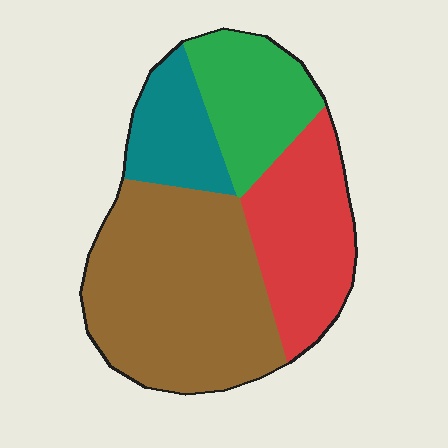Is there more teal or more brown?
Brown.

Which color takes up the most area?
Brown, at roughly 45%.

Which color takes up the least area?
Teal, at roughly 15%.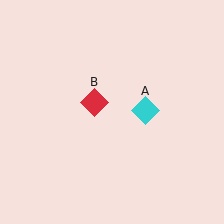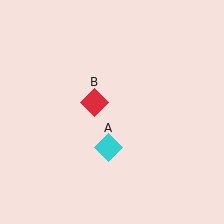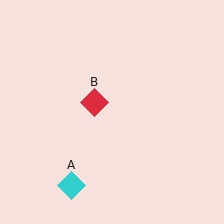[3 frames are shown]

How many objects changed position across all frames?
1 object changed position: cyan diamond (object A).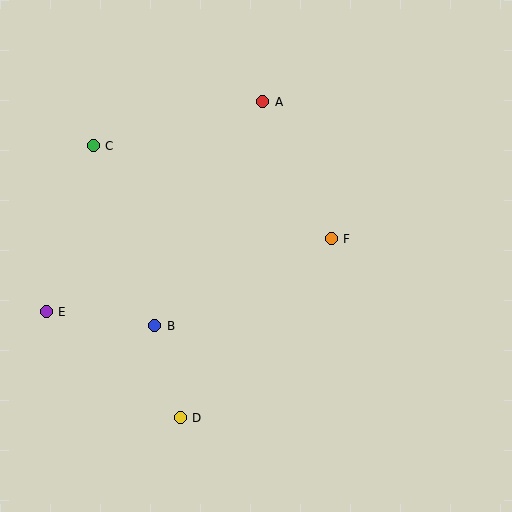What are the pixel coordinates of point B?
Point B is at (155, 326).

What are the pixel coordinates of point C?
Point C is at (93, 146).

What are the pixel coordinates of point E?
Point E is at (46, 312).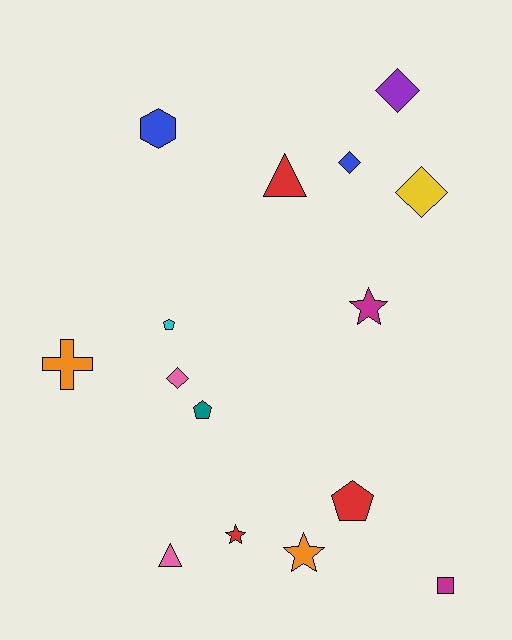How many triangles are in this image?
There are 2 triangles.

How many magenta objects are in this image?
There are 2 magenta objects.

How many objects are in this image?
There are 15 objects.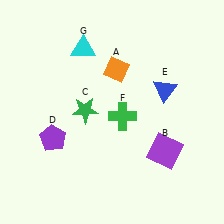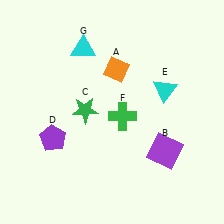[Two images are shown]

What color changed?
The triangle (E) changed from blue in Image 1 to cyan in Image 2.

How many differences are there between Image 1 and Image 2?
There is 1 difference between the two images.